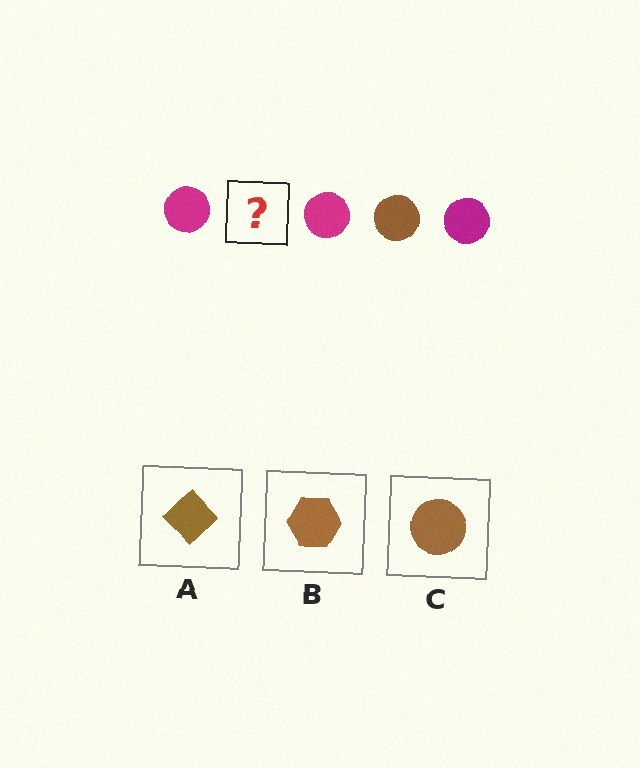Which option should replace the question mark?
Option C.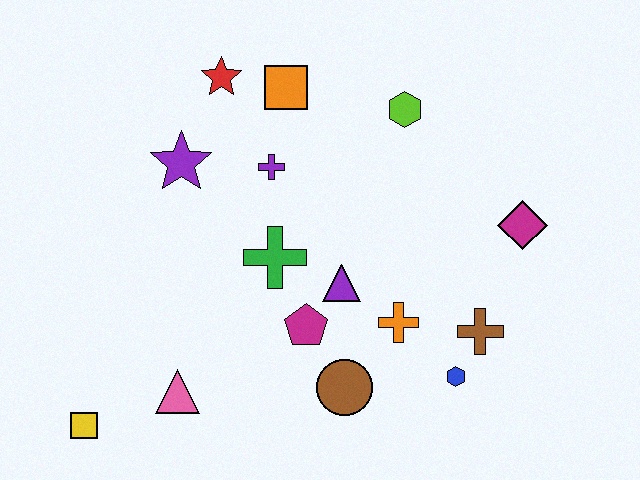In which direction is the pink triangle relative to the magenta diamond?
The pink triangle is to the left of the magenta diamond.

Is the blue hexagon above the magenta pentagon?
No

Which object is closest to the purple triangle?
The magenta pentagon is closest to the purple triangle.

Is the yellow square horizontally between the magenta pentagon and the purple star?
No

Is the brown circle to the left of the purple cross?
No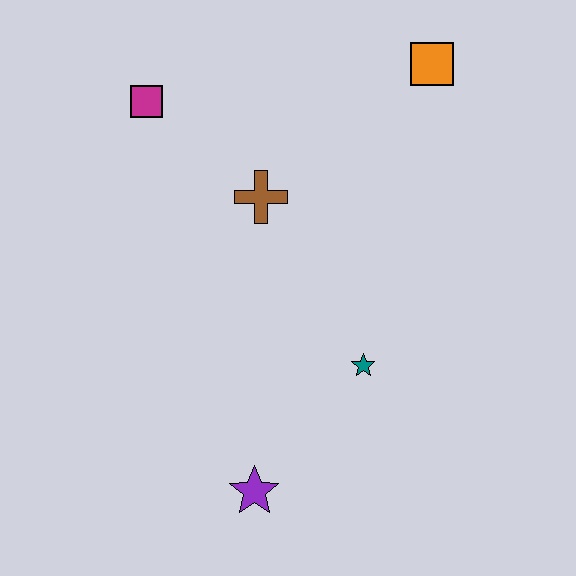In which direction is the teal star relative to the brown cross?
The teal star is below the brown cross.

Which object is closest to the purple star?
The teal star is closest to the purple star.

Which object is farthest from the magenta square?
The purple star is farthest from the magenta square.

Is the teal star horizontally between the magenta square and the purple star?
No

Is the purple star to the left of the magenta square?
No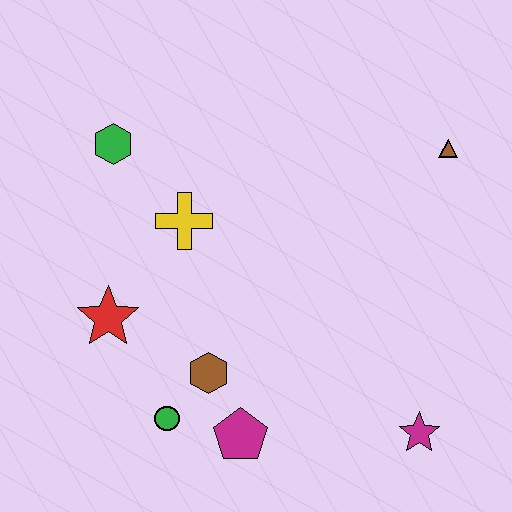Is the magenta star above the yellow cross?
No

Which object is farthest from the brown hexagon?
The brown triangle is farthest from the brown hexagon.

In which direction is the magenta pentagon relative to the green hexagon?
The magenta pentagon is below the green hexagon.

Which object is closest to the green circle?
The brown hexagon is closest to the green circle.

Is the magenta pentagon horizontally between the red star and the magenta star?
Yes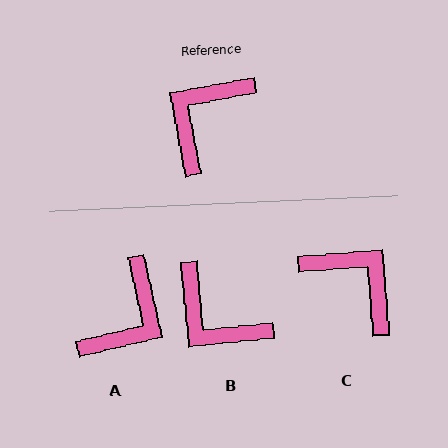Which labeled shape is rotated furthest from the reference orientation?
A, about 178 degrees away.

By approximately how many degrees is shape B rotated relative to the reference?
Approximately 85 degrees counter-clockwise.